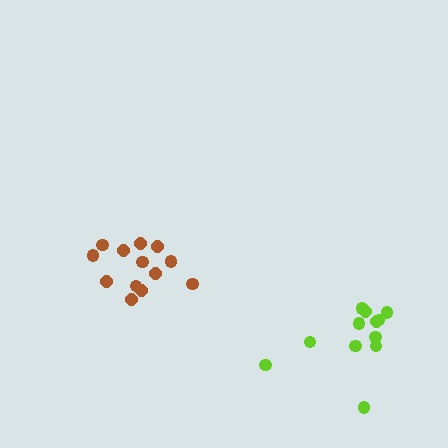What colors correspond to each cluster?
The clusters are colored: brown, lime.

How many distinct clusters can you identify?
There are 2 distinct clusters.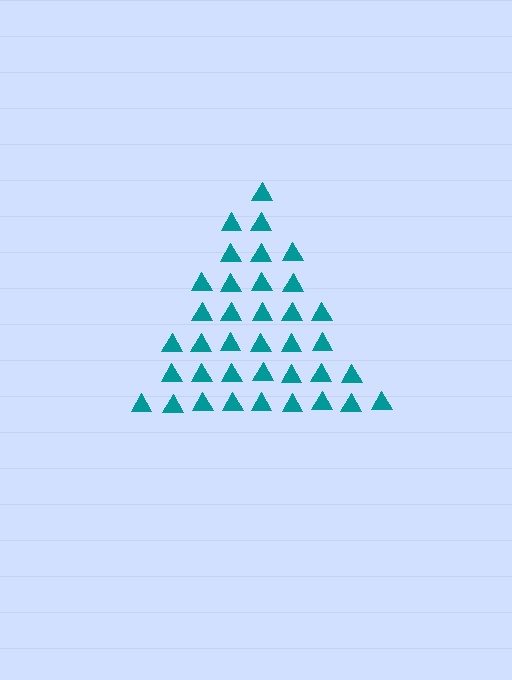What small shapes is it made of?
It is made of small triangles.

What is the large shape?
The large shape is a triangle.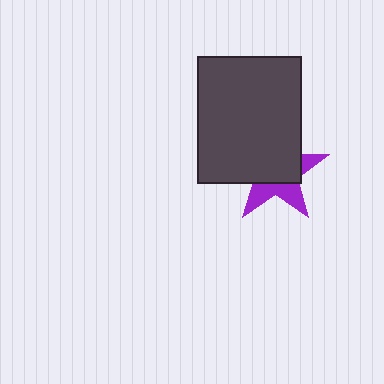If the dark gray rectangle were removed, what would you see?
You would see the complete purple star.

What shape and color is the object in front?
The object in front is a dark gray rectangle.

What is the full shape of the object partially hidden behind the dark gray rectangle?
The partially hidden object is a purple star.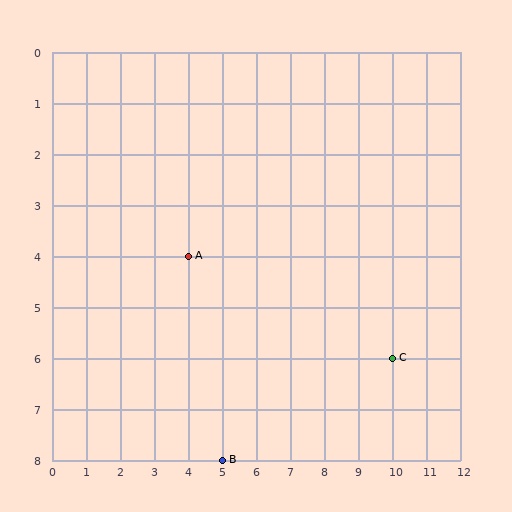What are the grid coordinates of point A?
Point A is at grid coordinates (4, 4).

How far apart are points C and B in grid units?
Points C and B are 5 columns and 2 rows apart (about 5.4 grid units diagonally).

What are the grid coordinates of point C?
Point C is at grid coordinates (10, 6).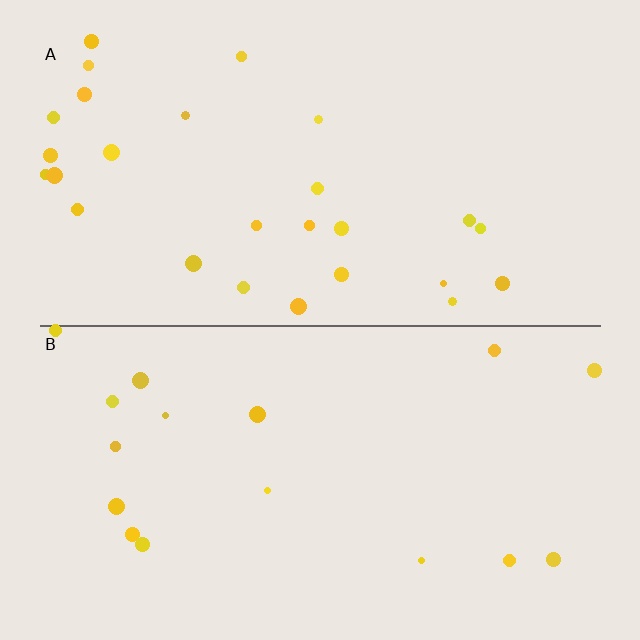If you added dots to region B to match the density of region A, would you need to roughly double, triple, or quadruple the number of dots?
Approximately double.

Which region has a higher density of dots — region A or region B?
A (the top).